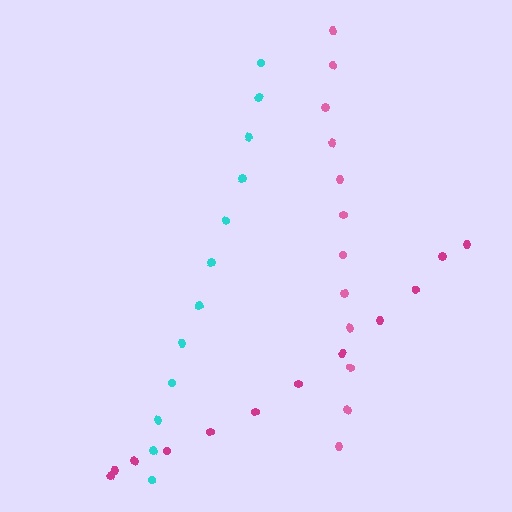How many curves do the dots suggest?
There are 3 distinct paths.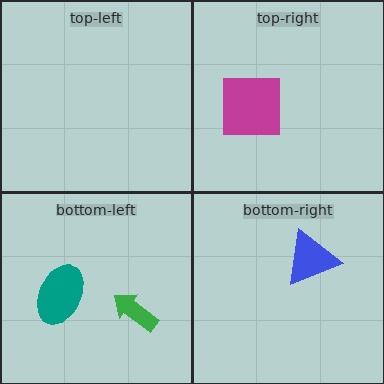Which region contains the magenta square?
The top-right region.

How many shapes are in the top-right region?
1.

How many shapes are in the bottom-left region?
2.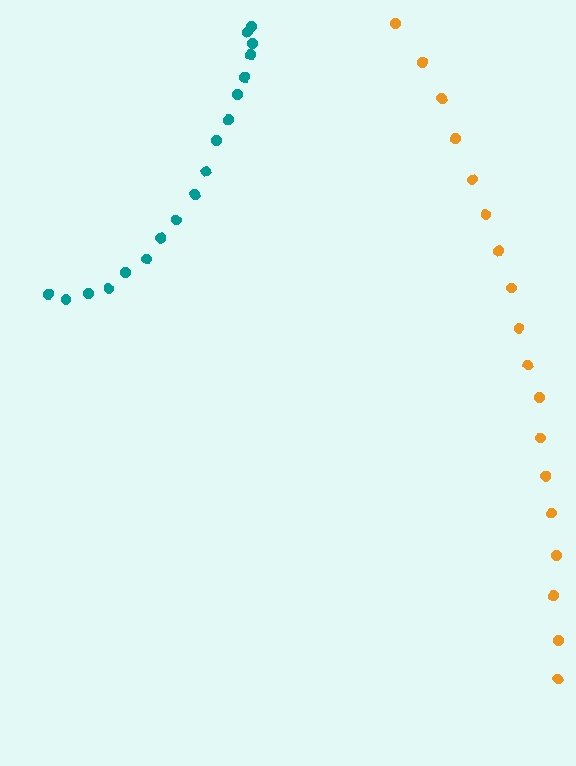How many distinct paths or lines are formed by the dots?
There are 2 distinct paths.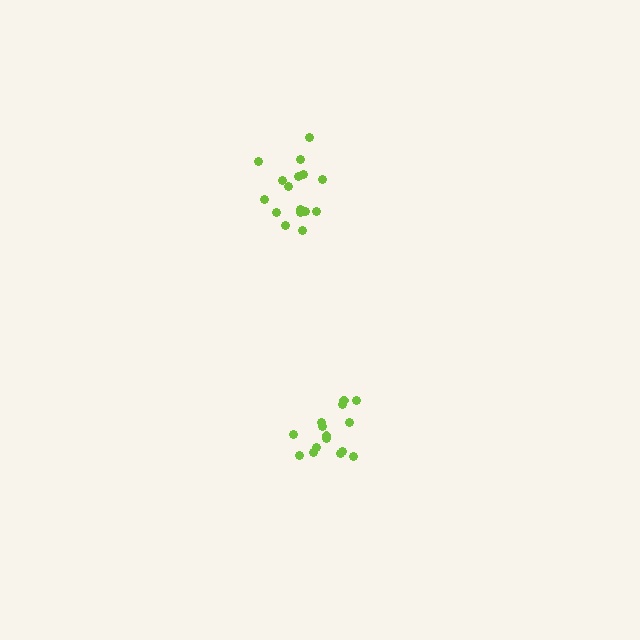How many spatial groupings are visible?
There are 2 spatial groupings.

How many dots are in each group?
Group 1: 16 dots, Group 2: 15 dots (31 total).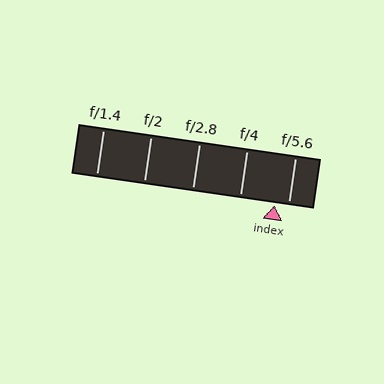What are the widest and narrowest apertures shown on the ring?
The widest aperture shown is f/1.4 and the narrowest is f/5.6.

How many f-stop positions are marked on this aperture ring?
There are 5 f-stop positions marked.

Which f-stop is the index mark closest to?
The index mark is closest to f/5.6.